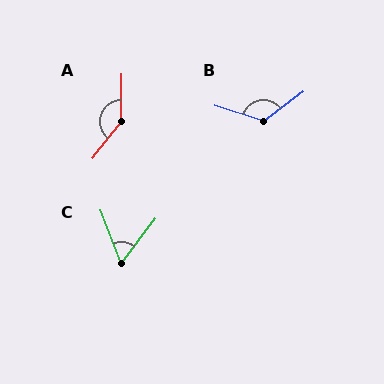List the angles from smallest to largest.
C (59°), B (125°), A (142°).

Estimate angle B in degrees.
Approximately 125 degrees.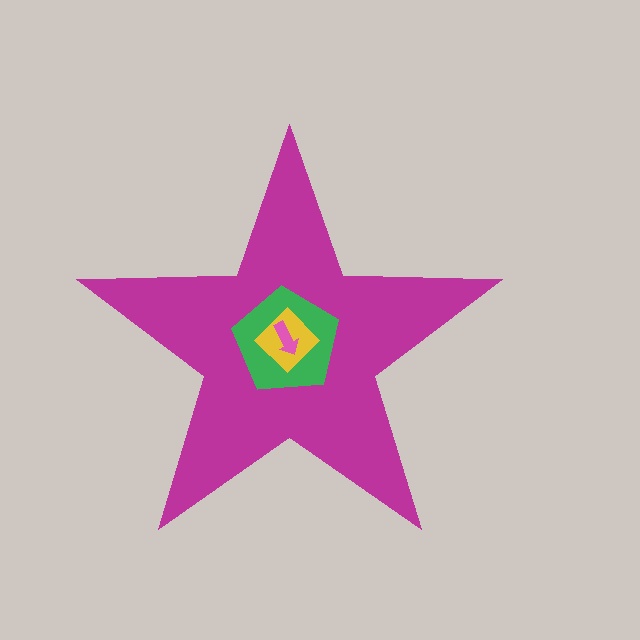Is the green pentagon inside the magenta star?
Yes.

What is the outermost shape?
The magenta star.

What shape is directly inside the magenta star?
The green pentagon.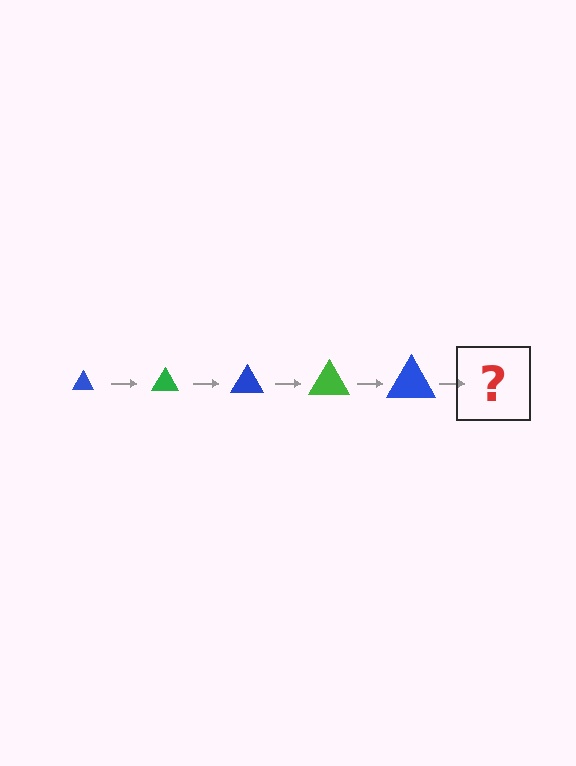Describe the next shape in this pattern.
It should be a green triangle, larger than the previous one.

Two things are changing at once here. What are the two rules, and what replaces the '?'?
The two rules are that the triangle grows larger each step and the color cycles through blue and green. The '?' should be a green triangle, larger than the previous one.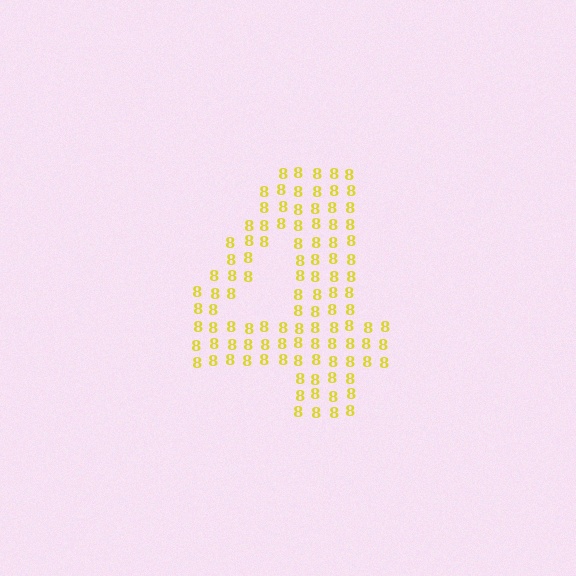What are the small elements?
The small elements are digit 8's.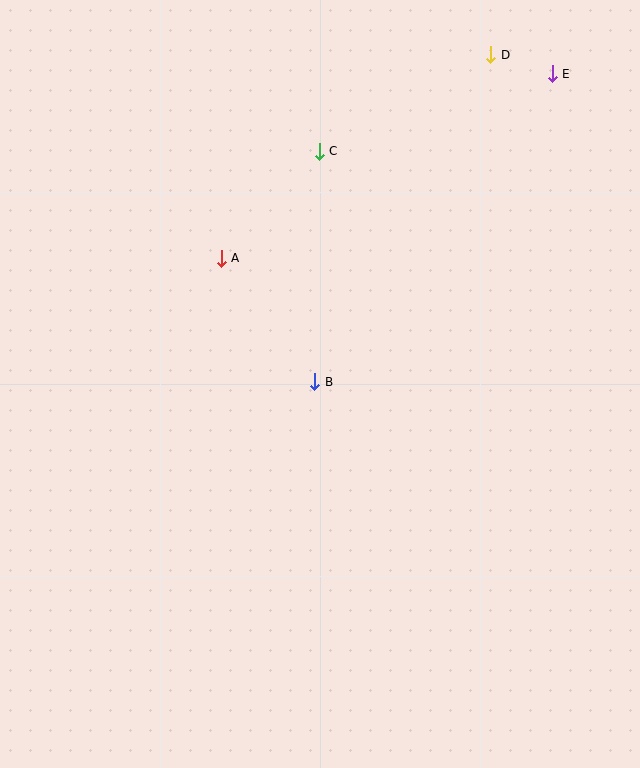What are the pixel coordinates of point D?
Point D is at (491, 55).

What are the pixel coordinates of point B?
Point B is at (315, 382).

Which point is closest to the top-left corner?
Point A is closest to the top-left corner.